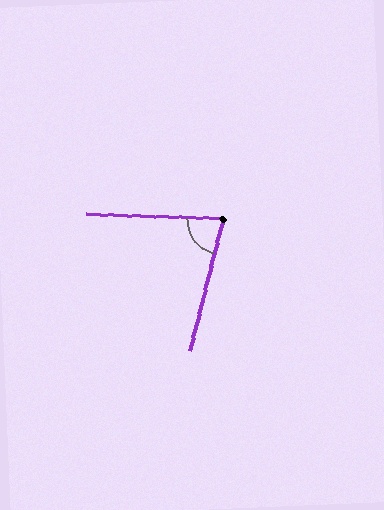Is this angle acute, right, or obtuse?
It is acute.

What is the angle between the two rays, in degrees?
Approximately 78 degrees.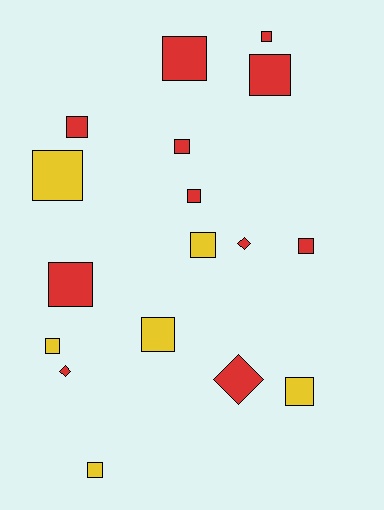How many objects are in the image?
There are 17 objects.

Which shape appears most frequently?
Square, with 14 objects.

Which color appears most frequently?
Red, with 11 objects.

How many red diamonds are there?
There are 3 red diamonds.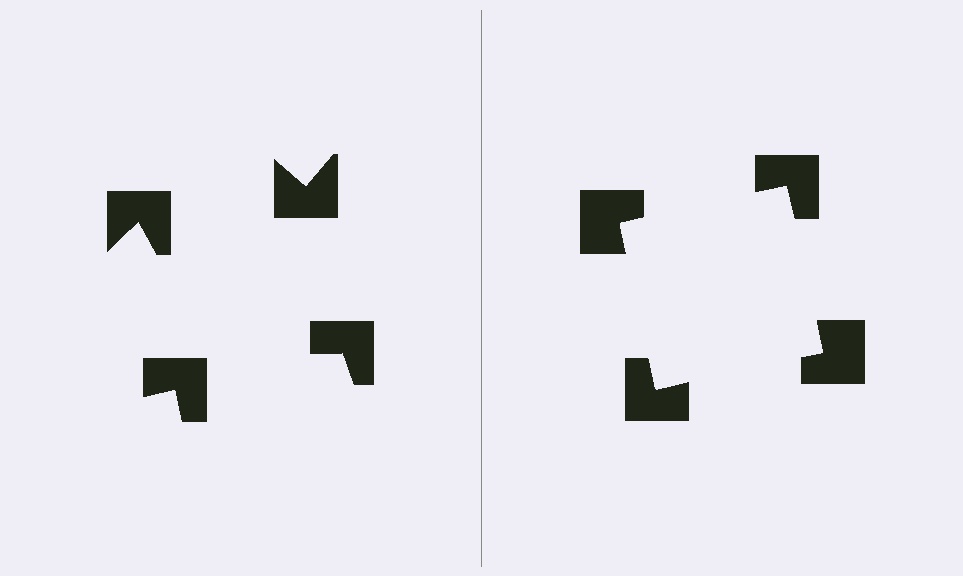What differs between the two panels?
The notched squares are positioned identically on both sides; only the wedge orientations differ. On the right they align to a square; on the left they are misaligned.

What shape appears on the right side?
An illusory square.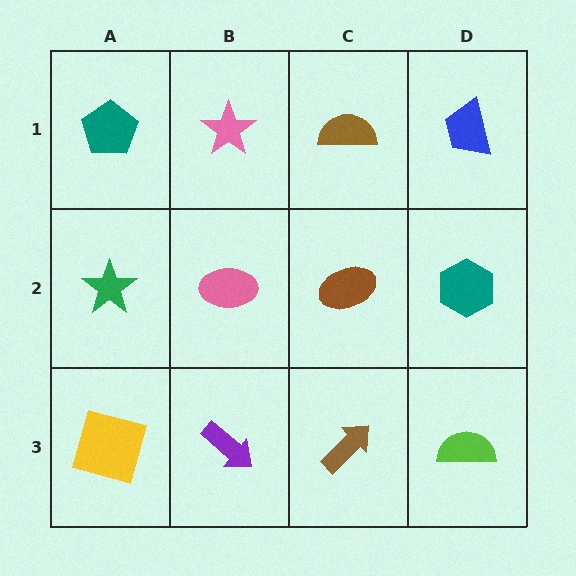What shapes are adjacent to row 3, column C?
A brown ellipse (row 2, column C), a purple arrow (row 3, column B), a lime semicircle (row 3, column D).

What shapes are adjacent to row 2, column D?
A blue trapezoid (row 1, column D), a lime semicircle (row 3, column D), a brown ellipse (row 2, column C).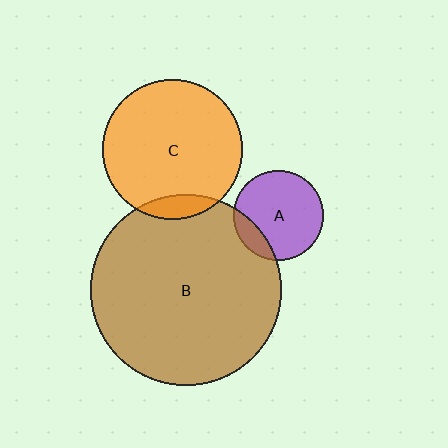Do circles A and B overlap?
Yes.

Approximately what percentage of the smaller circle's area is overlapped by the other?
Approximately 15%.